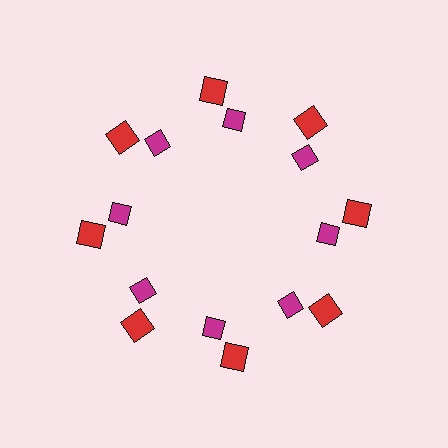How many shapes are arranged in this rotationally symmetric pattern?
There are 16 shapes, arranged in 8 groups of 2.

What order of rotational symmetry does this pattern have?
This pattern has 8-fold rotational symmetry.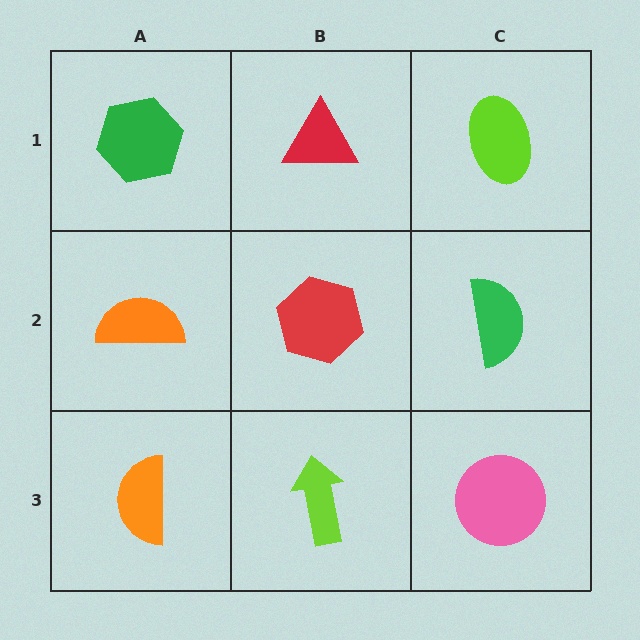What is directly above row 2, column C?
A lime ellipse.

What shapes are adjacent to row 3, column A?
An orange semicircle (row 2, column A), a lime arrow (row 3, column B).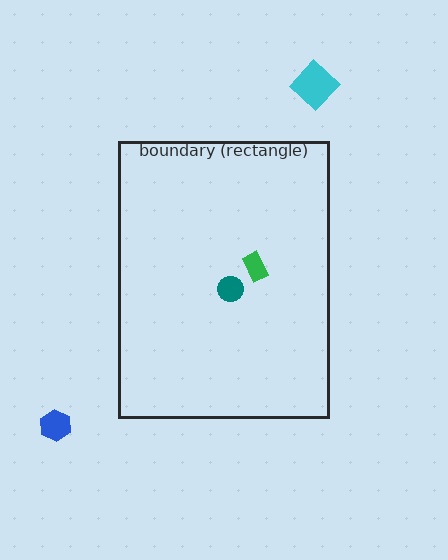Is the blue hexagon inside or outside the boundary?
Outside.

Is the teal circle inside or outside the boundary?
Inside.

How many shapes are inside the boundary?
2 inside, 2 outside.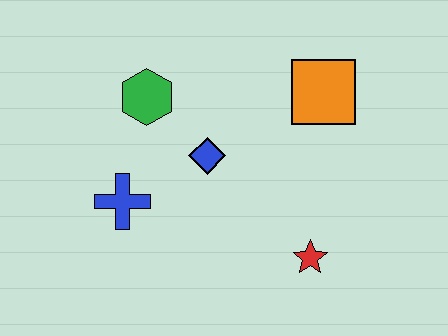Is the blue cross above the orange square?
No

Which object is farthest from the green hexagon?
The red star is farthest from the green hexagon.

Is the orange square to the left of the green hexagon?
No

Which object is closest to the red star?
The blue diamond is closest to the red star.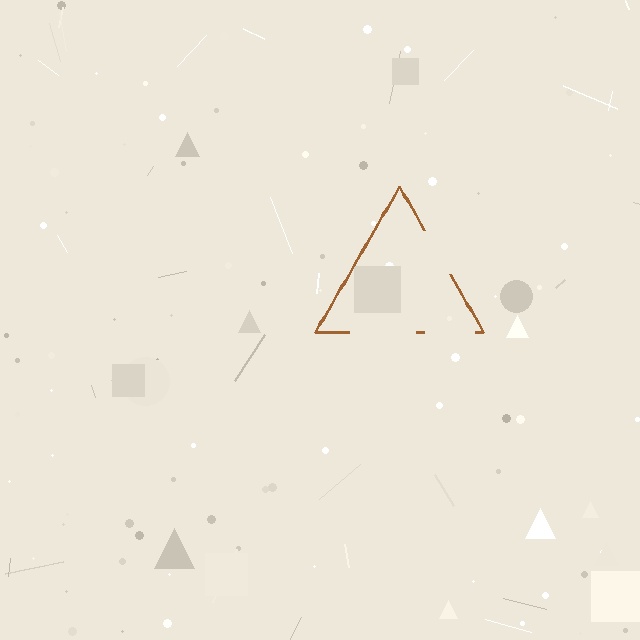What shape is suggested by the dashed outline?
The dashed outline suggests a triangle.